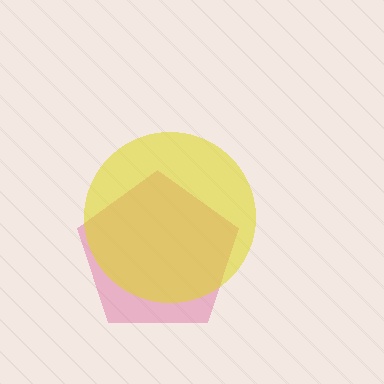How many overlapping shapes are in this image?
There are 2 overlapping shapes in the image.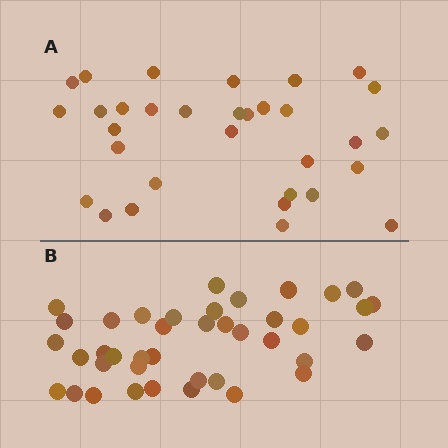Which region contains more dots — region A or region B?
Region B (the bottom region) has more dots.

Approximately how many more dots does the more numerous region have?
Region B has roughly 8 or so more dots than region A.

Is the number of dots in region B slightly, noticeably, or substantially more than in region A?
Region B has noticeably more, but not dramatically so. The ratio is roughly 1.2 to 1.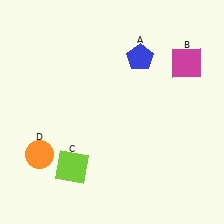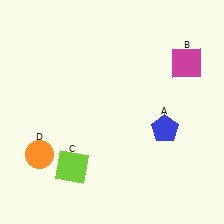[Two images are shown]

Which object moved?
The blue pentagon (A) moved down.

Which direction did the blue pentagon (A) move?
The blue pentagon (A) moved down.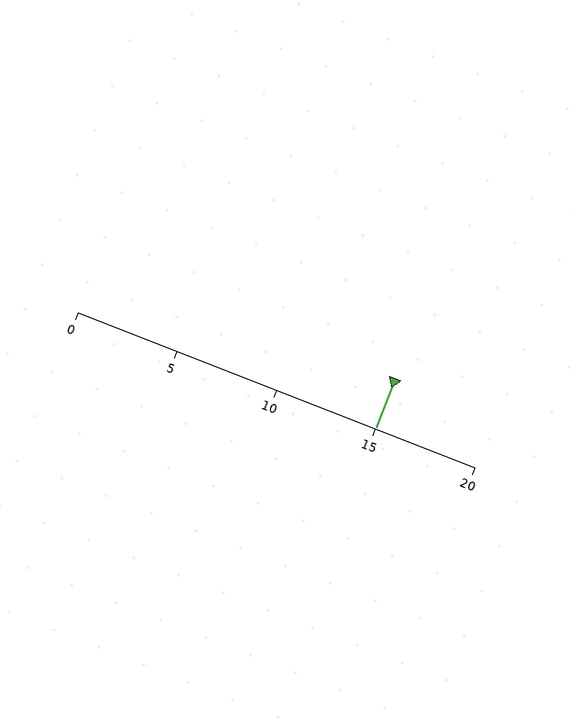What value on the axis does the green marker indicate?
The marker indicates approximately 15.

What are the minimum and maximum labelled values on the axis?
The axis runs from 0 to 20.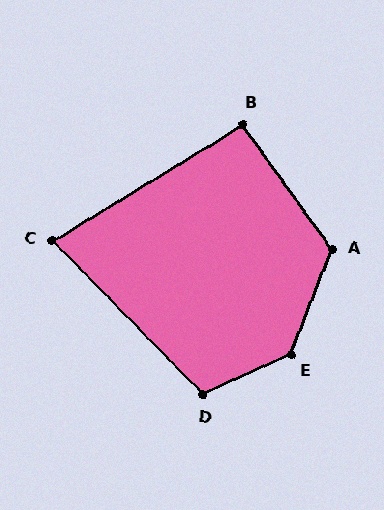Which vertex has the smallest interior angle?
C, at approximately 77 degrees.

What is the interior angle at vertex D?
Approximately 110 degrees (obtuse).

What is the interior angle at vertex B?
Approximately 94 degrees (approximately right).